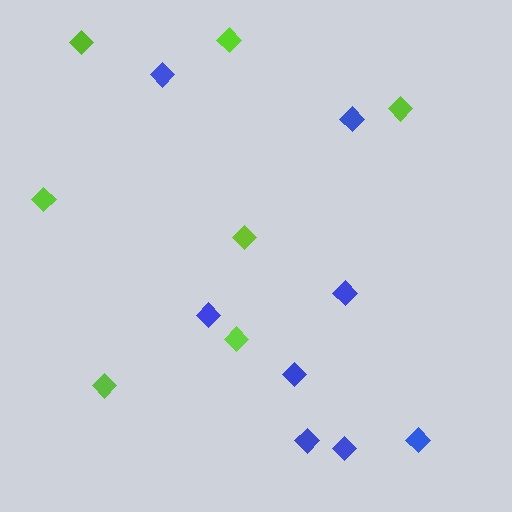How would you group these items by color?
There are 2 groups: one group of lime diamonds (7) and one group of blue diamonds (8).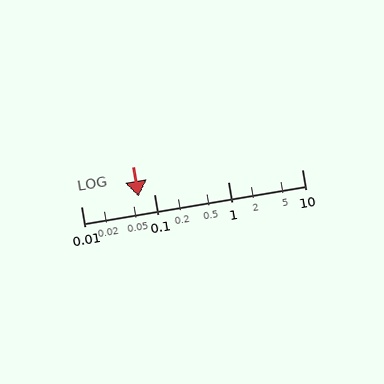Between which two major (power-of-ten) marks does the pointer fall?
The pointer is between 0.01 and 0.1.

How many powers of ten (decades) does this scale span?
The scale spans 3 decades, from 0.01 to 10.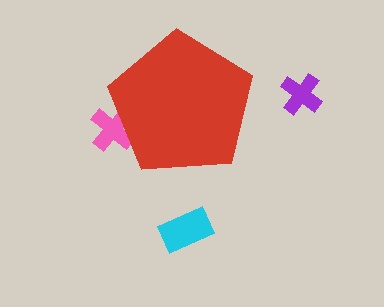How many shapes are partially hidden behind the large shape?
1 shape is partially hidden.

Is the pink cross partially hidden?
Yes, the pink cross is partially hidden behind the red pentagon.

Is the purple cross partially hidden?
No, the purple cross is fully visible.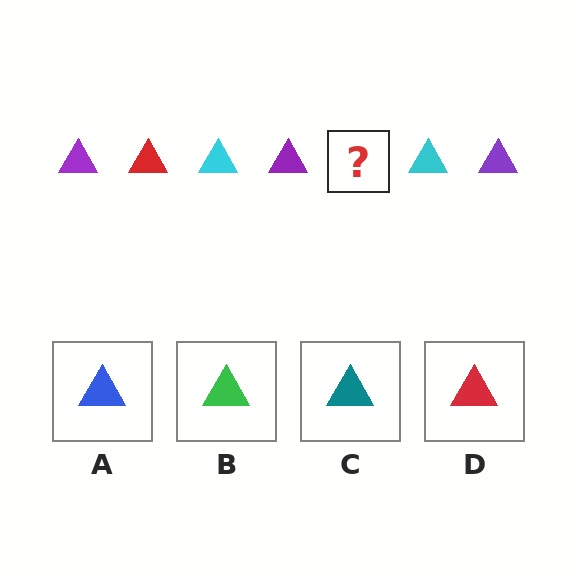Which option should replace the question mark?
Option D.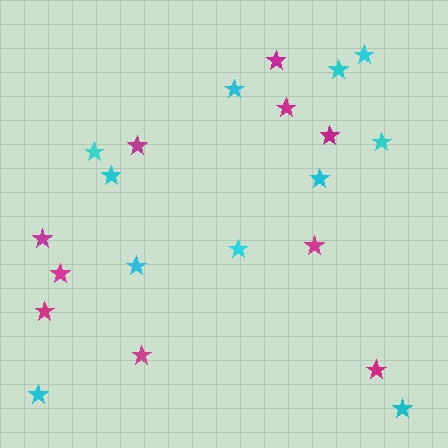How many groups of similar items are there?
There are 2 groups: one group of magenta stars (10) and one group of cyan stars (11).